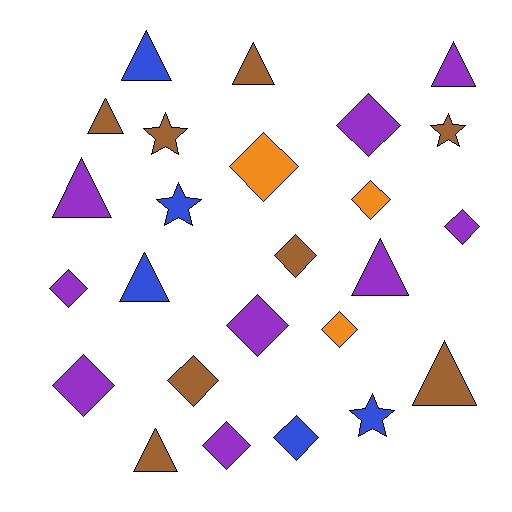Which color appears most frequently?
Purple, with 9 objects.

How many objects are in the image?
There are 25 objects.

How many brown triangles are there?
There are 4 brown triangles.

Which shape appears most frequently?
Diamond, with 12 objects.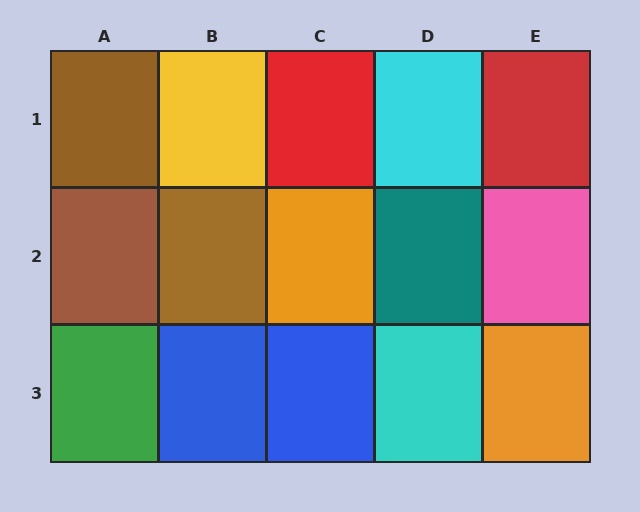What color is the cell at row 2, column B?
Brown.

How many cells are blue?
2 cells are blue.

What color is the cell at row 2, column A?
Brown.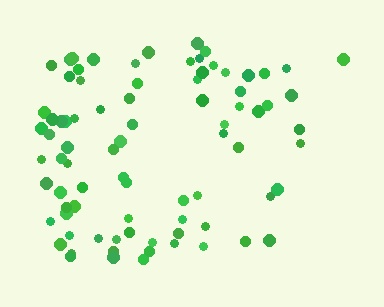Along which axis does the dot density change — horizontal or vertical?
Horizontal.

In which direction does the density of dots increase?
From right to left, with the left side densest.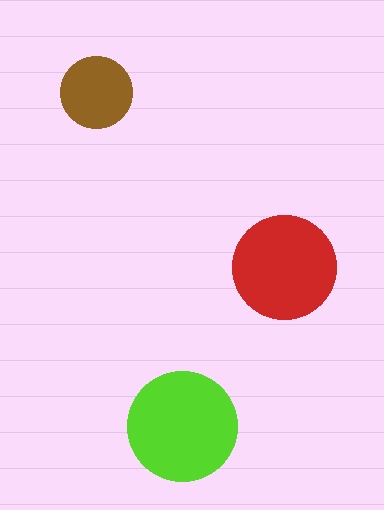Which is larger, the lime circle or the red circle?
The lime one.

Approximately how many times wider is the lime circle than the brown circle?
About 1.5 times wider.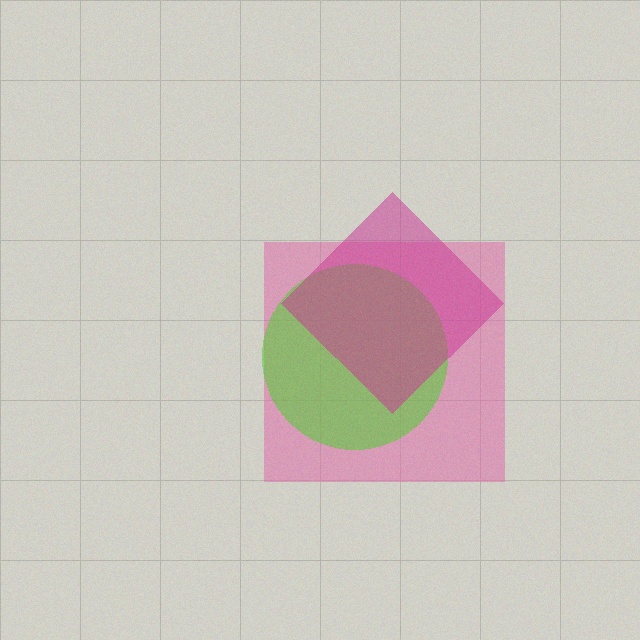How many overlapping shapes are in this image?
There are 3 overlapping shapes in the image.